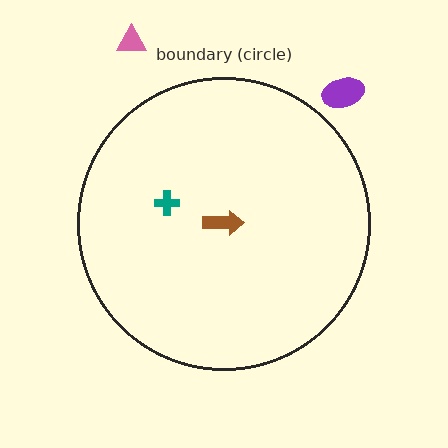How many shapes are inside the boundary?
2 inside, 2 outside.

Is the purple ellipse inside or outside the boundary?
Outside.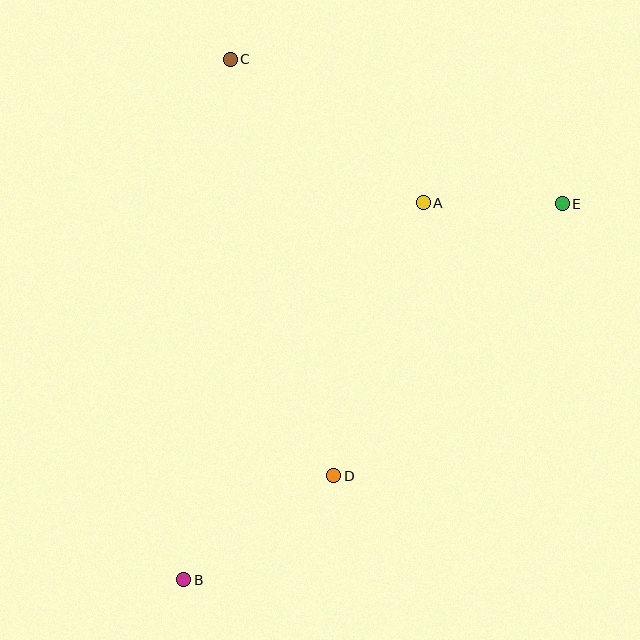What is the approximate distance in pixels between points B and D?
The distance between B and D is approximately 183 pixels.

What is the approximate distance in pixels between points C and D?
The distance between C and D is approximately 430 pixels.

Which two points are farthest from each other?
Points B and E are farthest from each other.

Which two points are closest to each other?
Points A and E are closest to each other.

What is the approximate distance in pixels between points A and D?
The distance between A and D is approximately 287 pixels.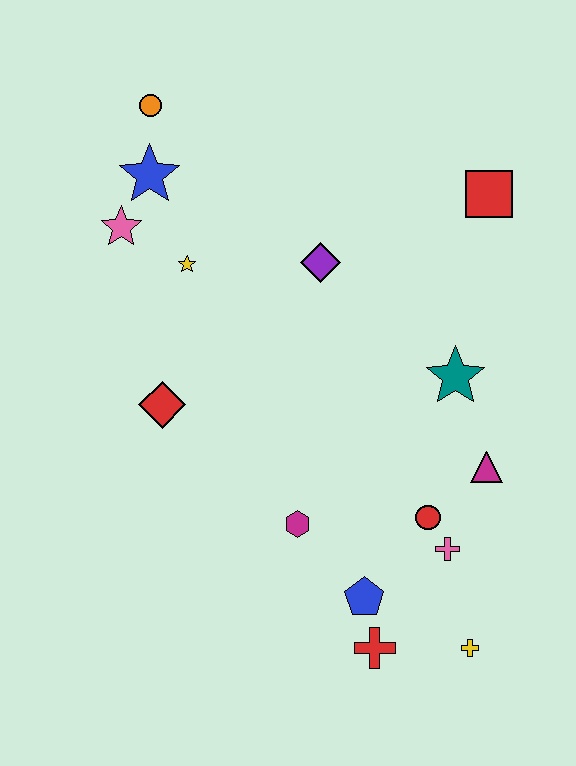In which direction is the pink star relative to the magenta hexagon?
The pink star is above the magenta hexagon.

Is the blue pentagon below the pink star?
Yes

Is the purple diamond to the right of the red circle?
No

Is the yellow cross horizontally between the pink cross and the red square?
Yes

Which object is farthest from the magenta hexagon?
The orange circle is farthest from the magenta hexagon.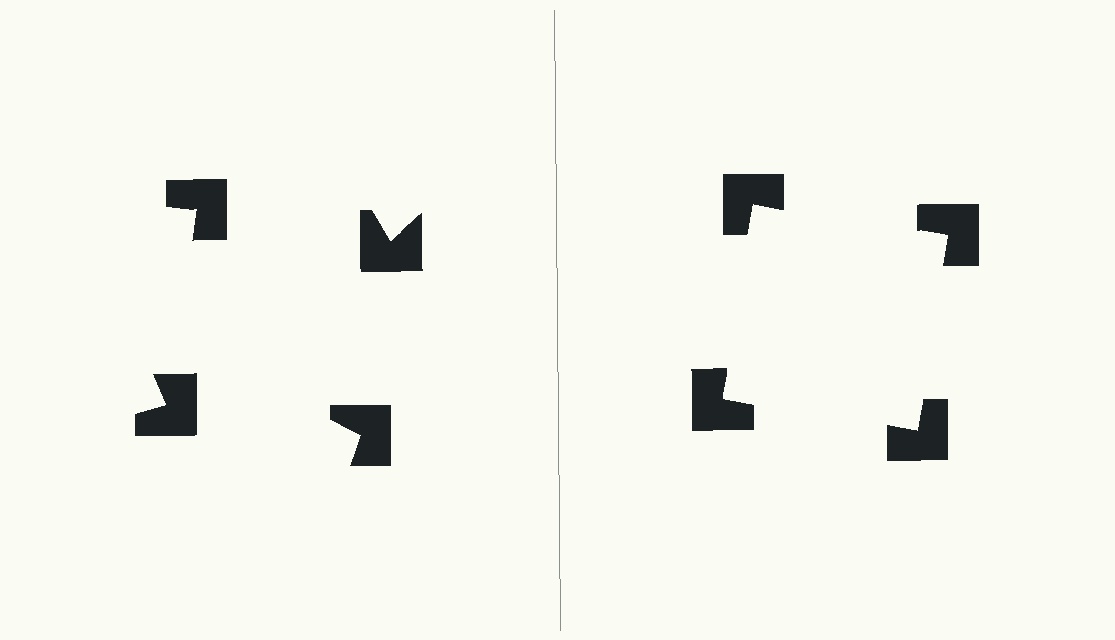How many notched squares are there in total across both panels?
8 — 4 on each side.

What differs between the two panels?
The notched squares are positioned identically on both sides; only the wedge orientations differ. On the right they align to a square; on the left they are misaligned.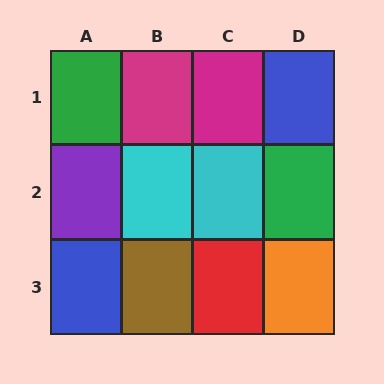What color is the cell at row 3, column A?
Blue.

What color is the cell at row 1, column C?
Magenta.